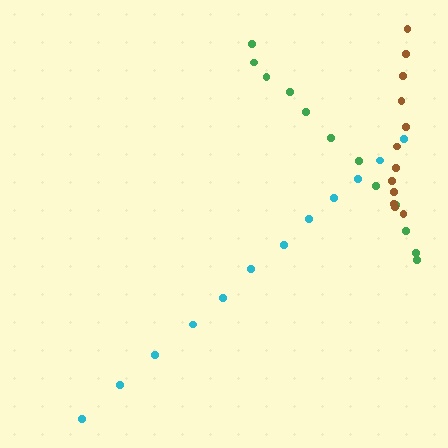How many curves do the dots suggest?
There are 3 distinct paths.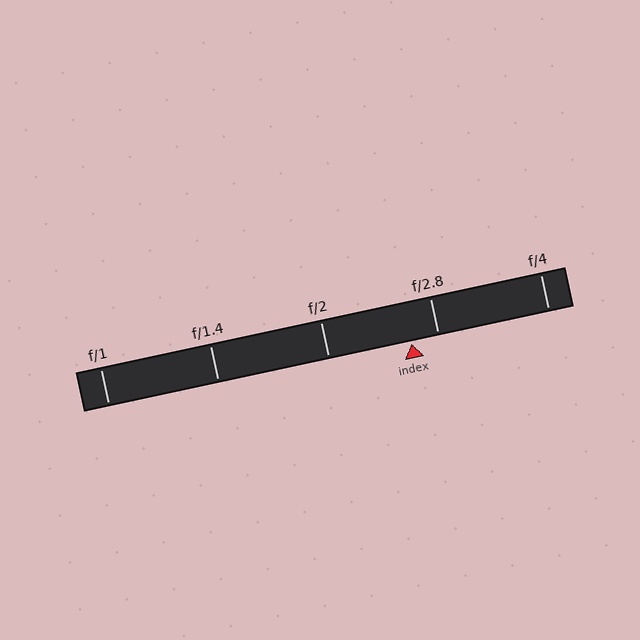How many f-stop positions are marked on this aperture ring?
There are 5 f-stop positions marked.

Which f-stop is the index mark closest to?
The index mark is closest to f/2.8.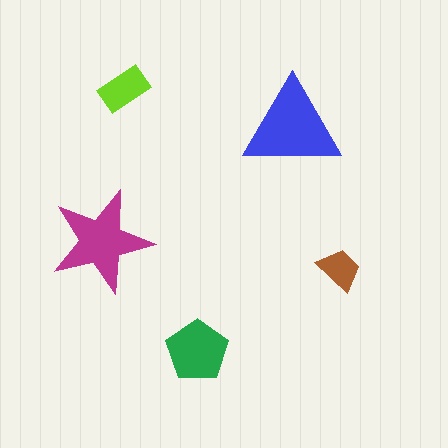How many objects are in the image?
There are 5 objects in the image.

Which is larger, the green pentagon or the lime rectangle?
The green pentagon.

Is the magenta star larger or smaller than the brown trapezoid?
Larger.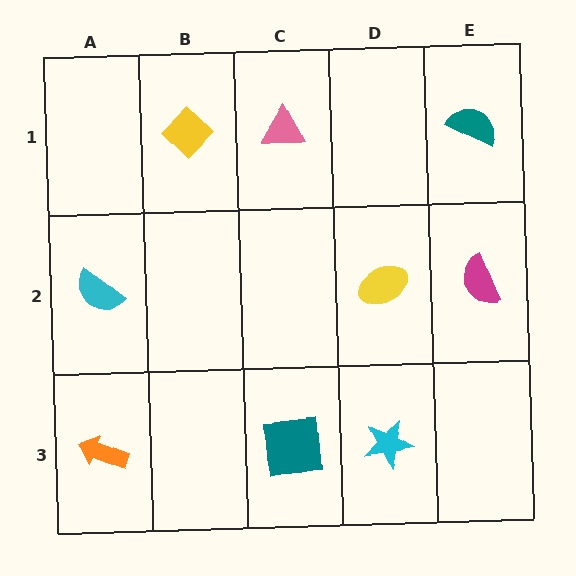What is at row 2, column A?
A cyan semicircle.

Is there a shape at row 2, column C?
No, that cell is empty.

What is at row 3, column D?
A cyan star.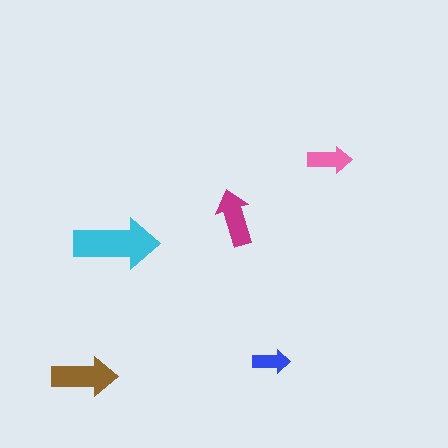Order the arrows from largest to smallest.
the cyan one, the brown one, the magenta one, the pink one, the blue one.